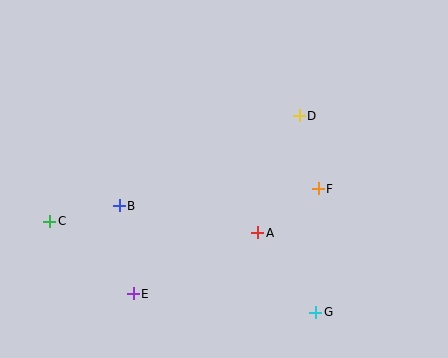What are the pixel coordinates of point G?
Point G is at (316, 312).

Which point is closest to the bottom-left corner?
Point C is closest to the bottom-left corner.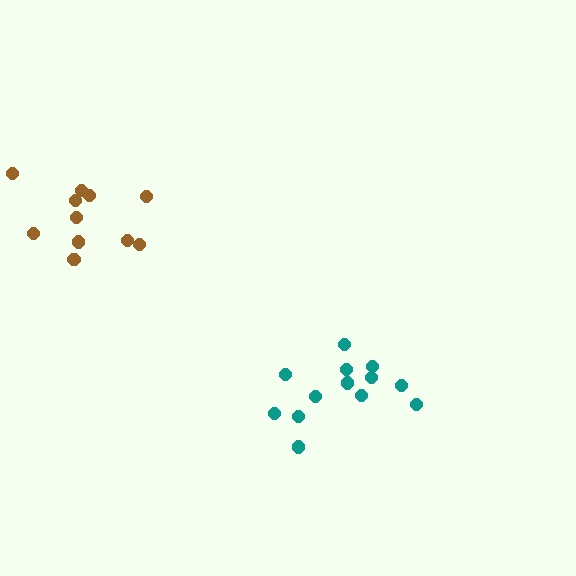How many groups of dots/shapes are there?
There are 2 groups.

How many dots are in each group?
Group 1: 11 dots, Group 2: 13 dots (24 total).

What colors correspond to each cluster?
The clusters are colored: brown, teal.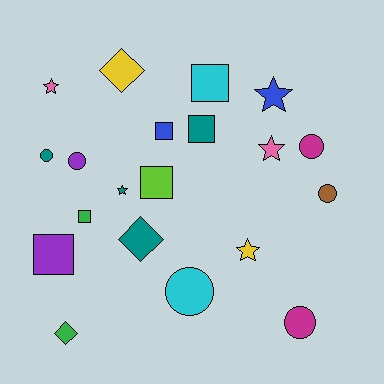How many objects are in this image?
There are 20 objects.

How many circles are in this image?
There are 6 circles.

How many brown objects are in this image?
There is 1 brown object.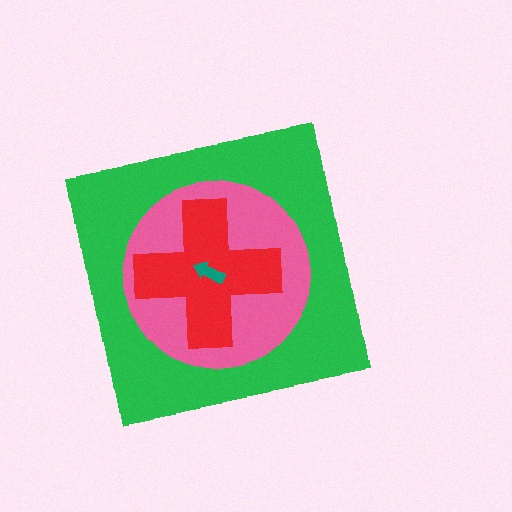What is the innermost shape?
The teal arrow.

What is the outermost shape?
The green square.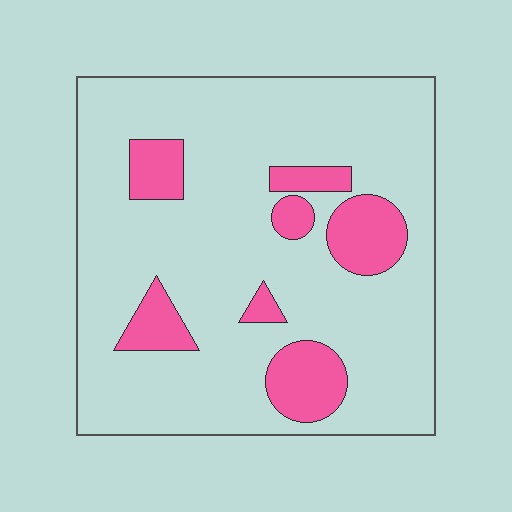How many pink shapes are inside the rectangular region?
7.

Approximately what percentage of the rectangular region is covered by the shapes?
Approximately 15%.